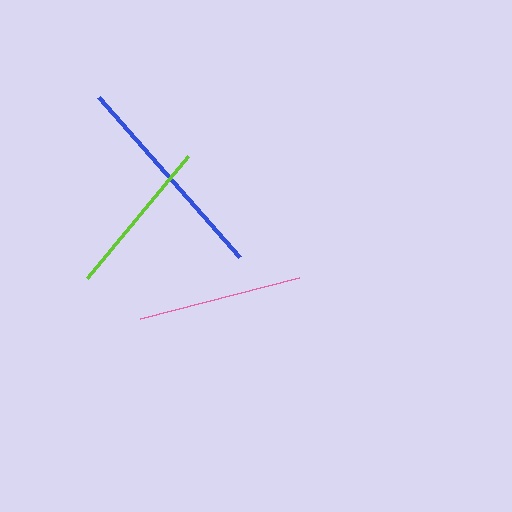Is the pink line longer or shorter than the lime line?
The pink line is longer than the lime line.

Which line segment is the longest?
The blue line is the longest at approximately 213 pixels.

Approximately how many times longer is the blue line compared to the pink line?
The blue line is approximately 1.3 times the length of the pink line.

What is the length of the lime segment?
The lime segment is approximately 159 pixels long.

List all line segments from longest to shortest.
From longest to shortest: blue, pink, lime.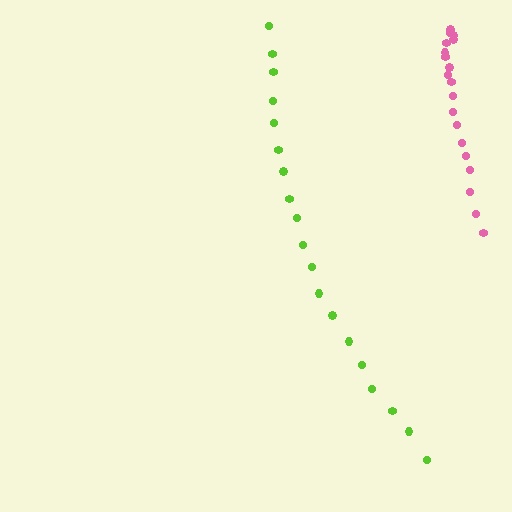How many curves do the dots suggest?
There are 2 distinct paths.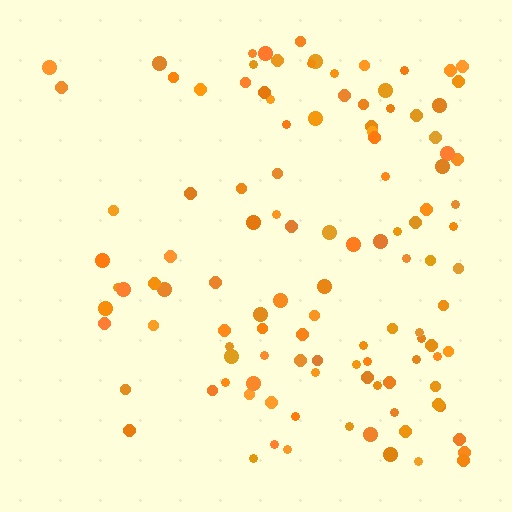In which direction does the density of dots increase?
From left to right, with the right side densest.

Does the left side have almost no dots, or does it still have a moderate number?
Still a moderate number, just noticeably fewer than the right.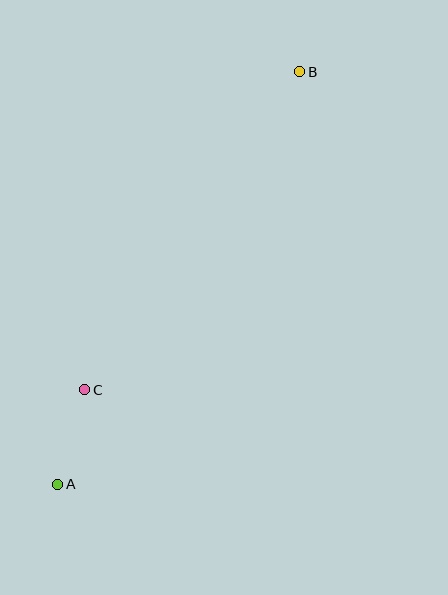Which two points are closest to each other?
Points A and C are closest to each other.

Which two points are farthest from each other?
Points A and B are farthest from each other.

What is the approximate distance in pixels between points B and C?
The distance between B and C is approximately 384 pixels.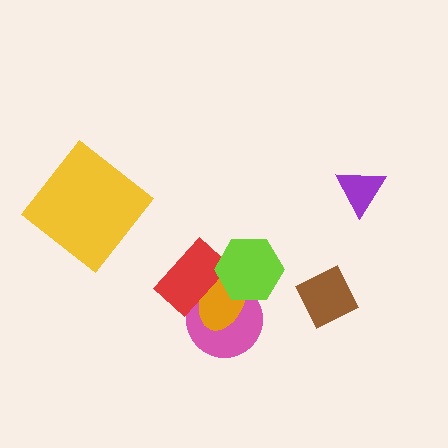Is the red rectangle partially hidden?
Yes, it is partially covered by another shape.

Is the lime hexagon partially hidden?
No, no other shape covers it.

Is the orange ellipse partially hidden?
Yes, it is partially covered by another shape.